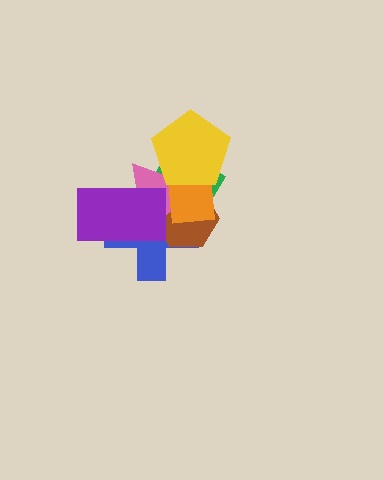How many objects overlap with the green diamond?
6 objects overlap with the green diamond.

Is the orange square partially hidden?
Yes, it is partially covered by another shape.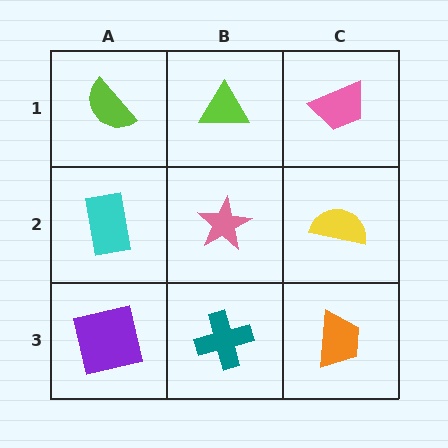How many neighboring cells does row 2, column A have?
3.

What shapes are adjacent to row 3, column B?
A pink star (row 2, column B), a purple square (row 3, column A), an orange trapezoid (row 3, column C).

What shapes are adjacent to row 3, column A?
A cyan rectangle (row 2, column A), a teal cross (row 3, column B).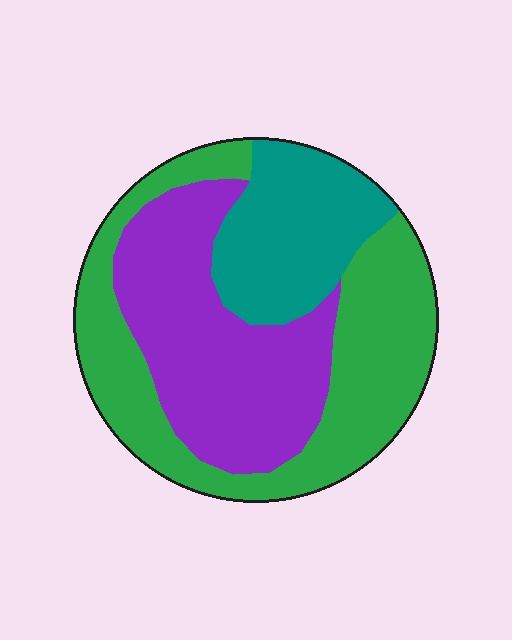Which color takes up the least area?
Teal, at roughly 20%.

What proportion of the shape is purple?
Purple takes up about three eighths (3/8) of the shape.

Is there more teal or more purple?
Purple.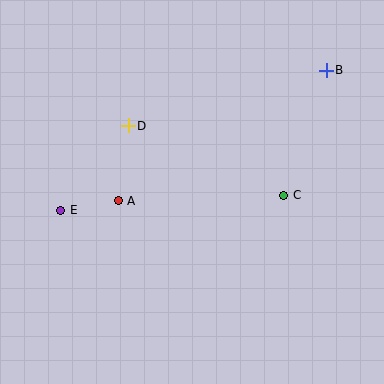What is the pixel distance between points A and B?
The distance between A and B is 246 pixels.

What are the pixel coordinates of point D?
Point D is at (128, 126).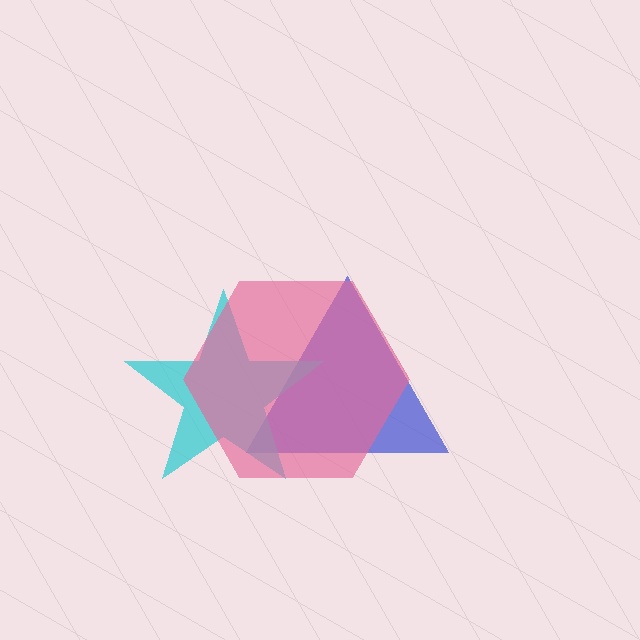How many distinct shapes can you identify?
There are 3 distinct shapes: a blue triangle, a cyan star, a pink hexagon.